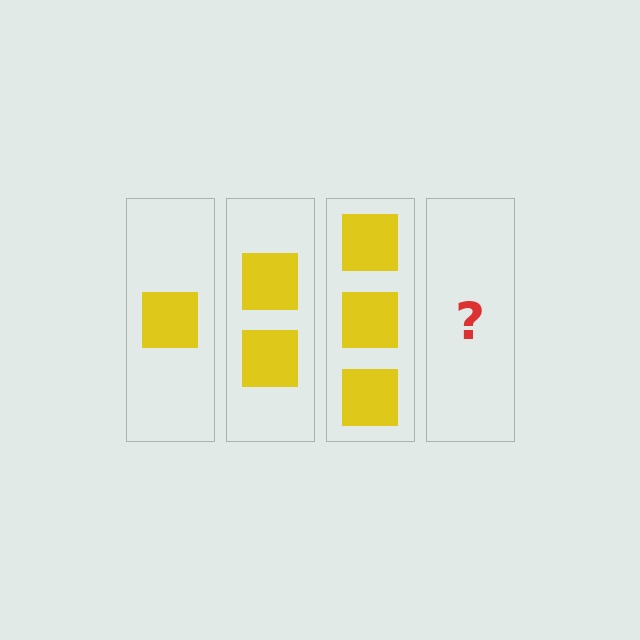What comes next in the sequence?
The next element should be 4 squares.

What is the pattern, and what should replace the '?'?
The pattern is that each step adds one more square. The '?' should be 4 squares.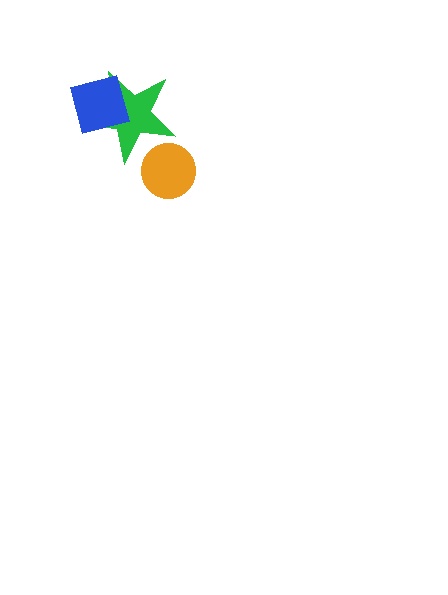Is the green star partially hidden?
Yes, it is partially covered by another shape.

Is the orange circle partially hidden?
Yes, it is partially covered by another shape.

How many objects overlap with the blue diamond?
1 object overlaps with the blue diamond.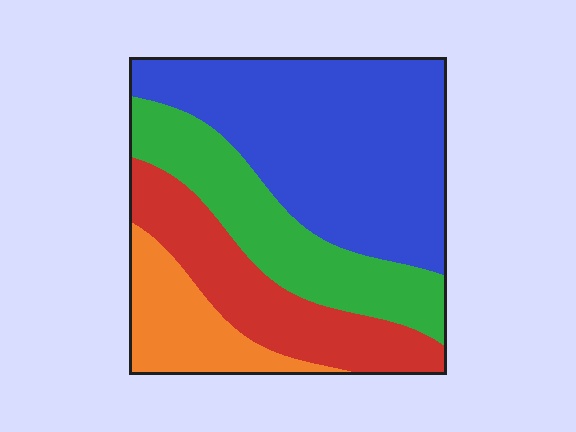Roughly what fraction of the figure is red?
Red covers about 20% of the figure.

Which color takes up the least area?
Orange, at roughly 15%.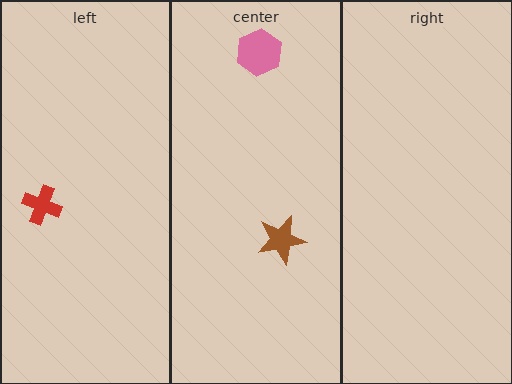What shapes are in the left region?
The red cross.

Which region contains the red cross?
The left region.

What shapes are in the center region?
The brown star, the pink hexagon.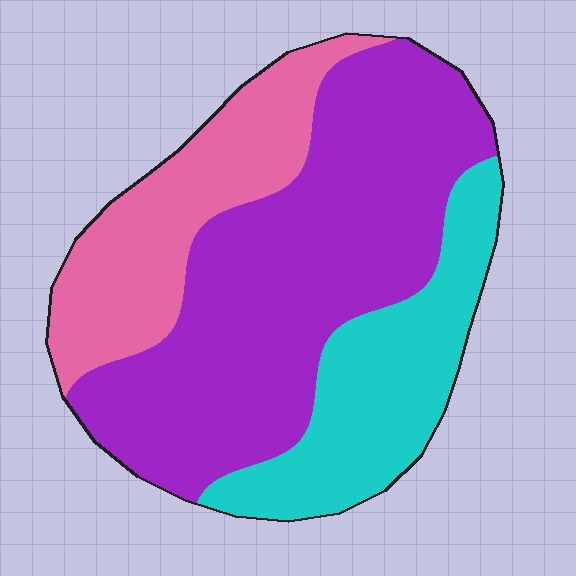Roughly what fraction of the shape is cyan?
Cyan covers roughly 25% of the shape.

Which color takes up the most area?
Purple, at roughly 55%.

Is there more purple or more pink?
Purple.